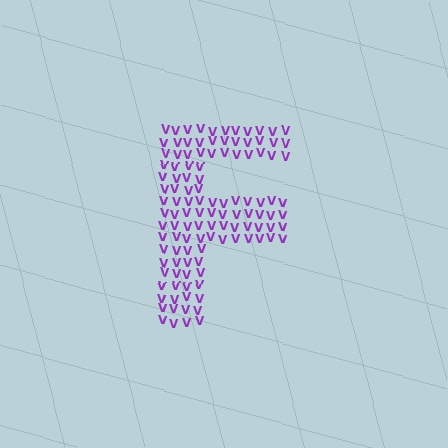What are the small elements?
The small elements are letter V's.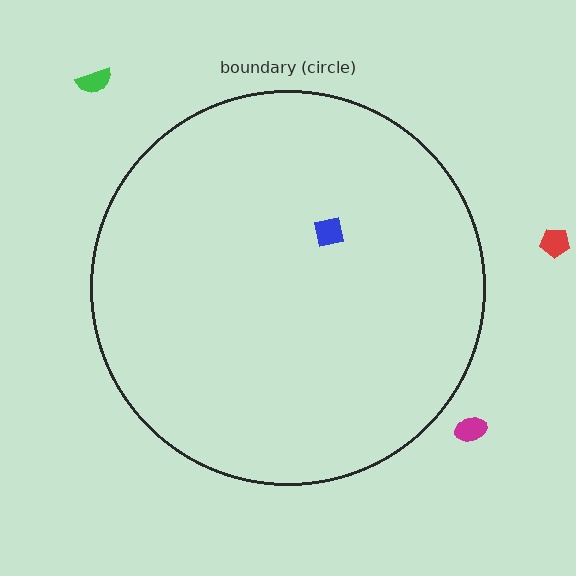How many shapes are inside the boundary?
1 inside, 3 outside.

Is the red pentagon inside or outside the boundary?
Outside.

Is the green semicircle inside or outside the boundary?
Outside.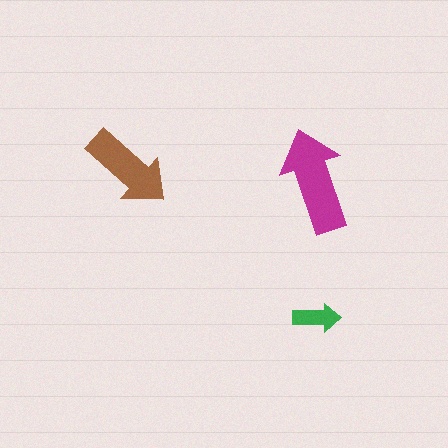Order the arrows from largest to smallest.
the magenta one, the brown one, the green one.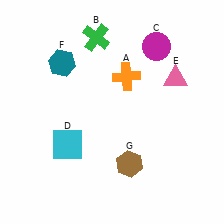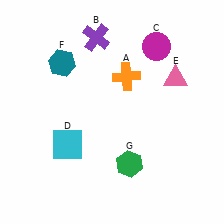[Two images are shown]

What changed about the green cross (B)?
In Image 1, B is green. In Image 2, it changed to purple.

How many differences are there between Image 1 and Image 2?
There are 2 differences between the two images.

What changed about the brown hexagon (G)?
In Image 1, G is brown. In Image 2, it changed to green.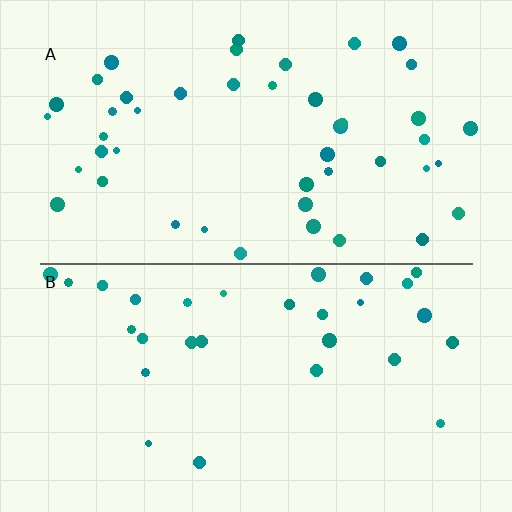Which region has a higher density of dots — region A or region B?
A (the top).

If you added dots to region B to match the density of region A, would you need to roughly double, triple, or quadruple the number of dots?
Approximately double.